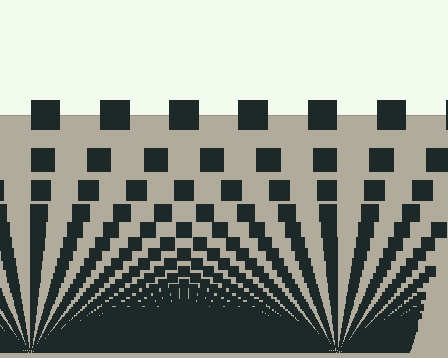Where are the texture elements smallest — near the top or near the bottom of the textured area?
Near the bottom.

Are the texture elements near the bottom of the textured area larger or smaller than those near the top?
Smaller. The gradient is inverted — elements near the bottom are smaller and denser.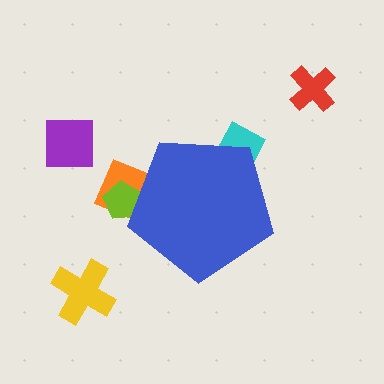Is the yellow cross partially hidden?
No, the yellow cross is fully visible.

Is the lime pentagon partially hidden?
Yes, the lime pentagon is partially hidden behind the blue pentagon.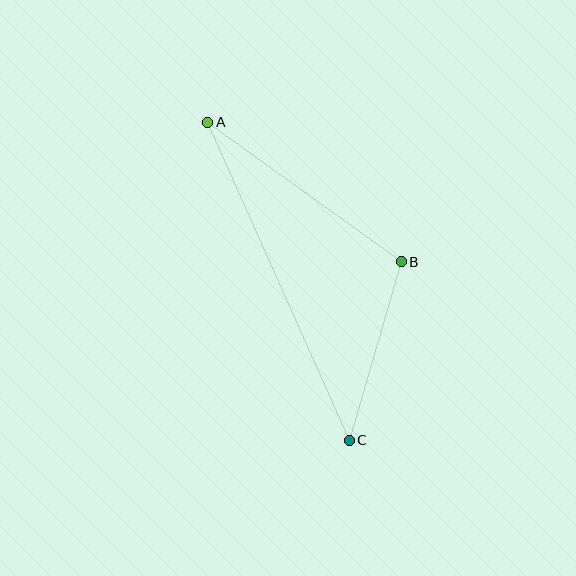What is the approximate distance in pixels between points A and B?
The distance between A and B is approximately 238 pixels.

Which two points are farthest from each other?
Points A and C are farthest from each other.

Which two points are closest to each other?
Points B and C are closest to each other.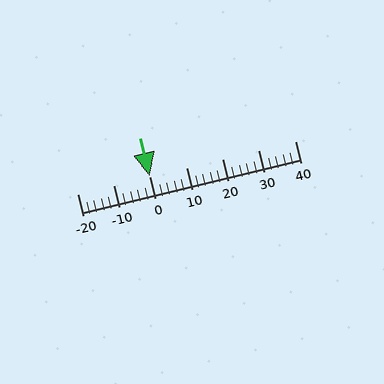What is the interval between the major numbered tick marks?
The major tick marks are spaced 10 units apart.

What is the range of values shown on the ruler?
The ruler shows values from -20 to 40.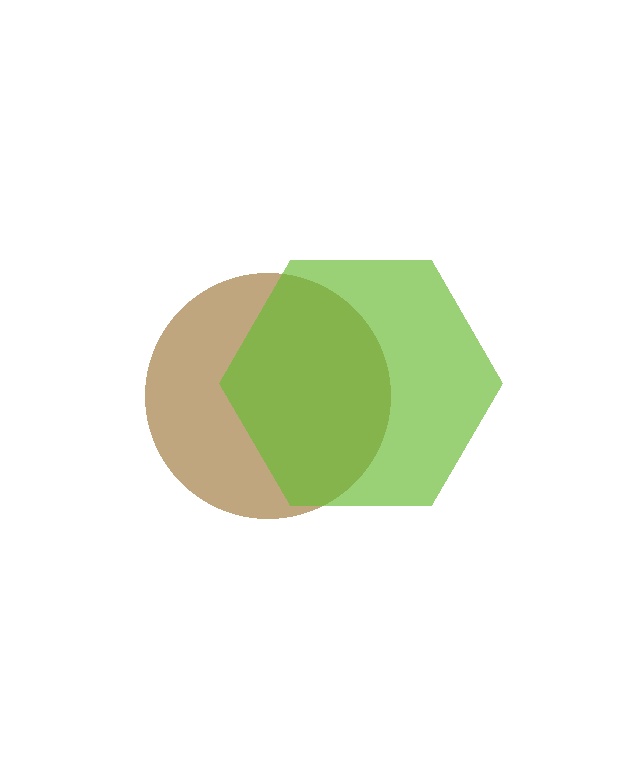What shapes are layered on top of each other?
The layered shapes are: a brown circle, a lime hexagon.